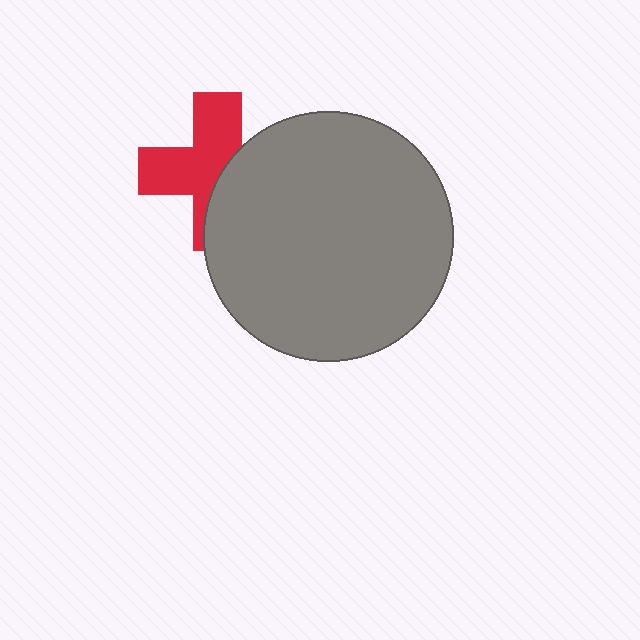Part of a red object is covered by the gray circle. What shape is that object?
It is a cross.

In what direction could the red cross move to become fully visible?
The red cross could move left. That would shift it out from behind the gray circle entirely.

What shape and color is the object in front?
The object in front is a gray circle.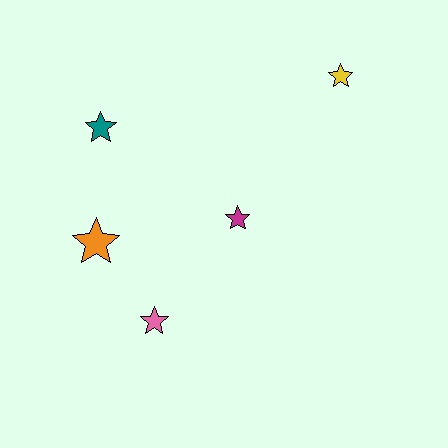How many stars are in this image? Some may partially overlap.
There are 5 stars.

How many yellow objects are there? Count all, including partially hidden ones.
There is 1 yellow object.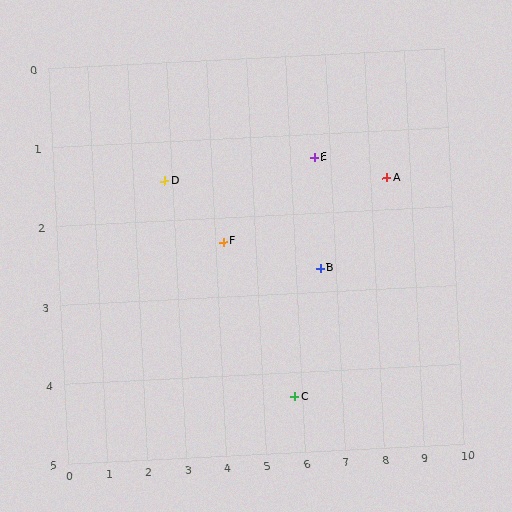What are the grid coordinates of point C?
Point C is at approximately (5.8, 4.3).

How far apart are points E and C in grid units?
Points E and C are about 3.1 grid units apart.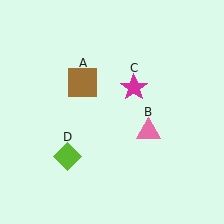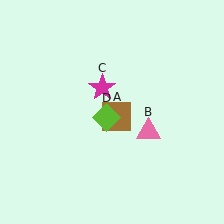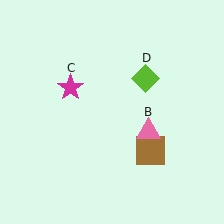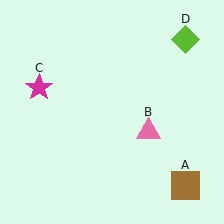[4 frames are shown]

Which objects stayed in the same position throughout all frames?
Pink triangle (object B) remained stationary.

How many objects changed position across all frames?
3 objects changed position: brown square (object A), magenta star (object C), lime diamond (object D).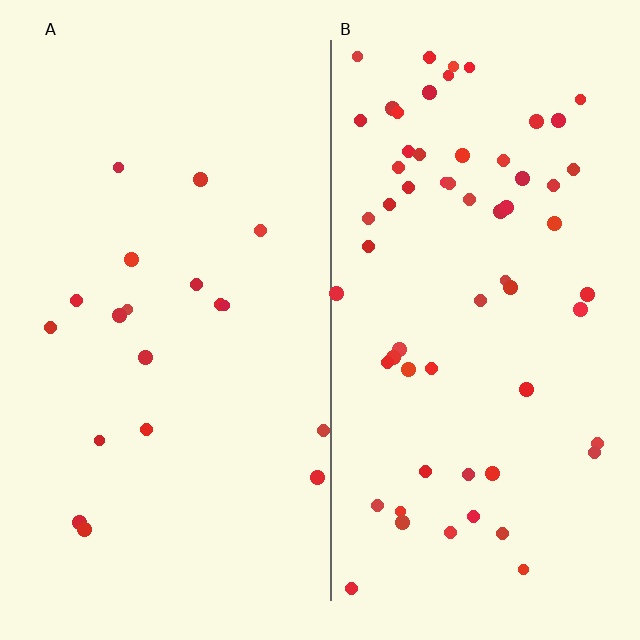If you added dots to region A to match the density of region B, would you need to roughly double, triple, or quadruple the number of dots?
Approximately triple.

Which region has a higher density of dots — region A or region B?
B (the right).